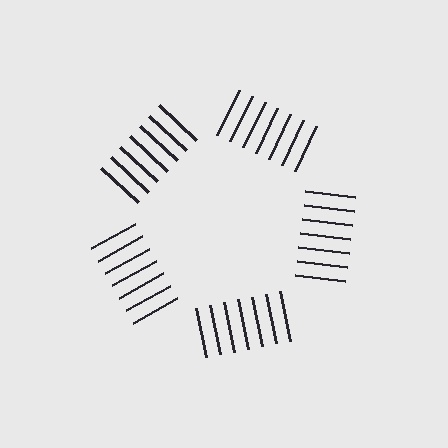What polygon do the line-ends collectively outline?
An illusory pentagon — the line segments terminate on its edges but no continuous stroke is drawn.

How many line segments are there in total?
35 — 7 along each of the 5 edges.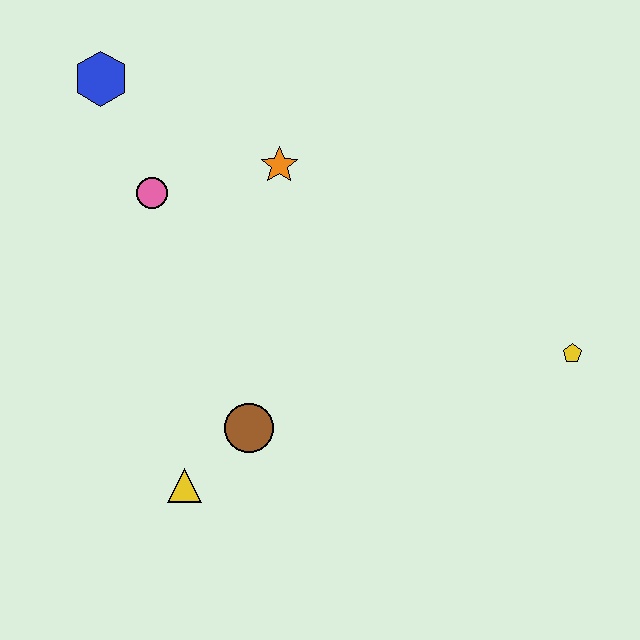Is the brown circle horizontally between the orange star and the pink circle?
Yes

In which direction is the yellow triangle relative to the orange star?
The yellow triangle is below the orange star.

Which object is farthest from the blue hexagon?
The yellow pentagon is farthest from the blue hexagon.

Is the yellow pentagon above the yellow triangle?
Yes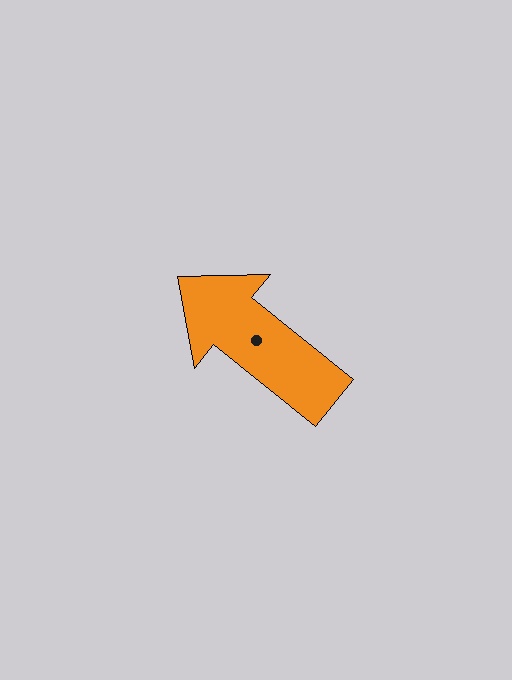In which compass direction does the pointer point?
Northwest.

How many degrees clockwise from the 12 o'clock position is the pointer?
Approximately 309 degrees.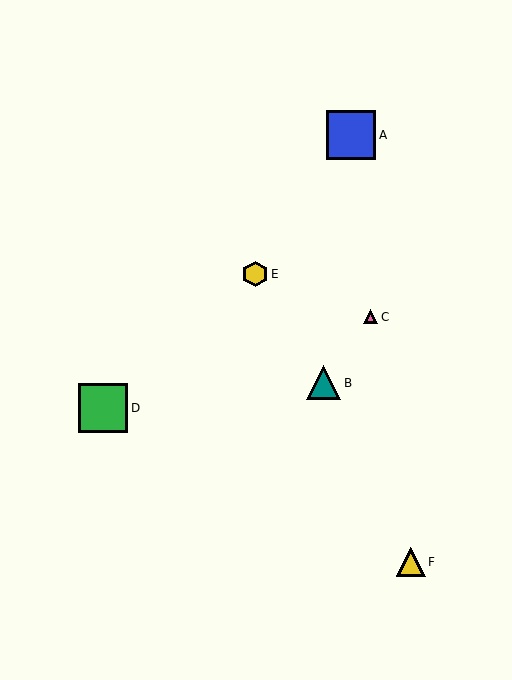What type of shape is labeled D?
Shape D is a green square.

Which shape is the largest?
The blue square (labeled A) is the largest.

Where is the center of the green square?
The center of the green square is at (103, 408).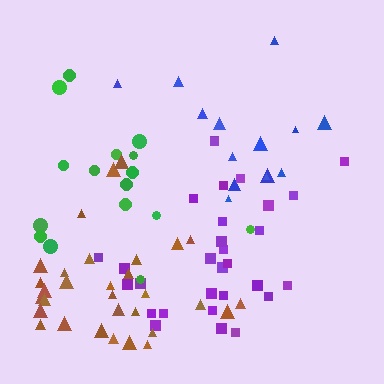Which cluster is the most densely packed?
Purple.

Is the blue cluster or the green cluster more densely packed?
Green.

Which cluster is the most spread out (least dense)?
Blue.